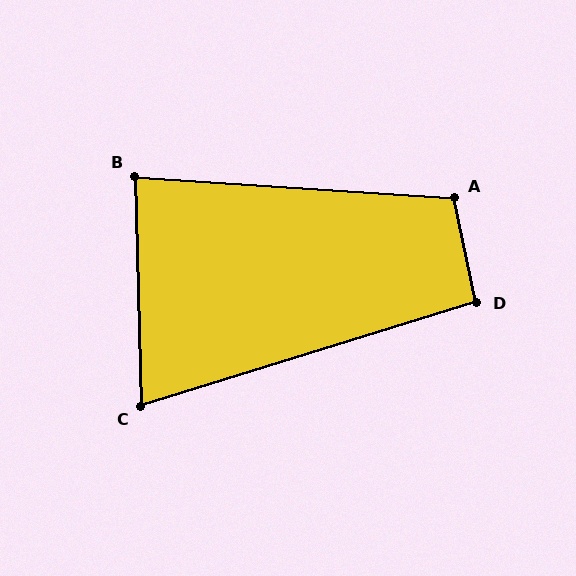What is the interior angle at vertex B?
Approximately 85 degrees (acute).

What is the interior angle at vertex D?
Approximately 95 degrees (obtuse).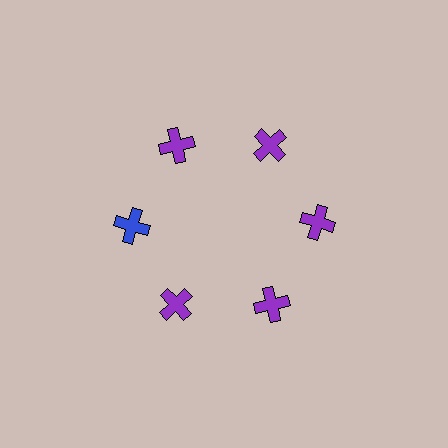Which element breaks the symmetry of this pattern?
The blue cross at roughly the 9 o'clock position breaks the symmetry. All other shapes are purple crosses.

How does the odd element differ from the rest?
It has a different color: blue instead of purple.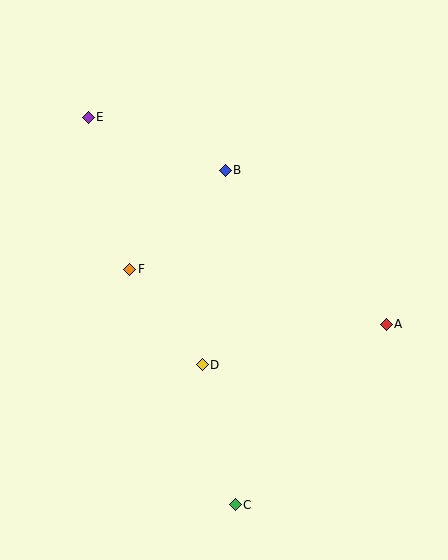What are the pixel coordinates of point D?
Point D is at (202, 365).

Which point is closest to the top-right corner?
Point B is closest to the top-right corner.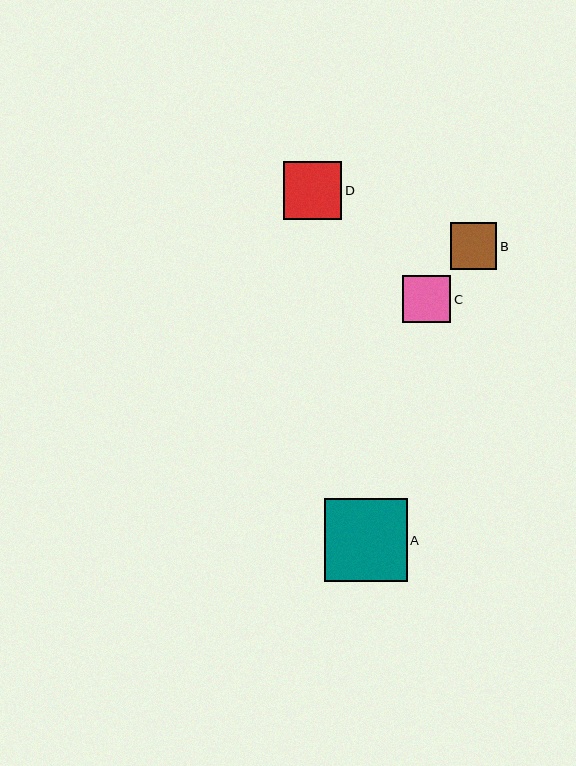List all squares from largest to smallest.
From largest to smallest: A, D, C, B.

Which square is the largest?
Square A is the largest with a size of approximately 83 pixels.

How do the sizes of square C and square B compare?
Square C and square B are approximately the same size.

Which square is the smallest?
Square B is the smallest with a size of approximately 46 pixels.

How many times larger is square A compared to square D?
Square A is approximately 1.4 times the size of square D.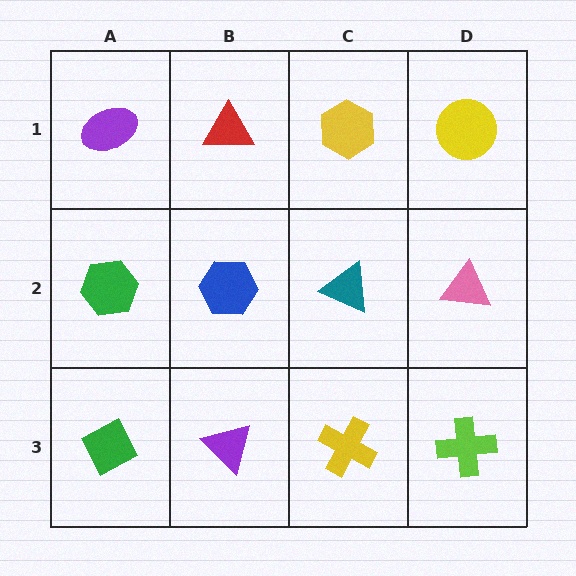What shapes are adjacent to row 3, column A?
A green hexagon (row 2, column A), a purple triangle (row 3, column B).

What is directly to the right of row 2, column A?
A blue hexagon.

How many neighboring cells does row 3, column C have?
3.